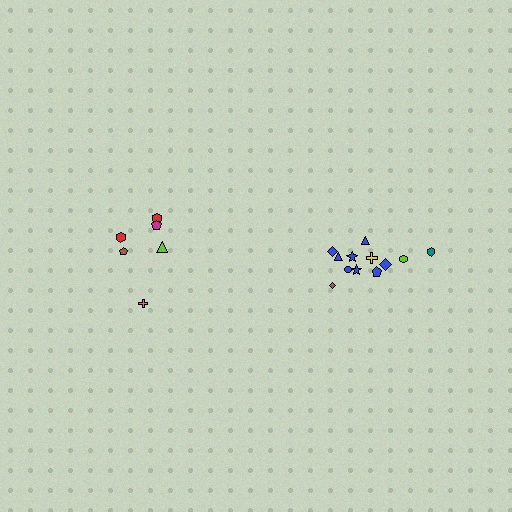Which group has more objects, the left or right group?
The right group.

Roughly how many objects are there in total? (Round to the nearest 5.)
Roughly 20 objects in total.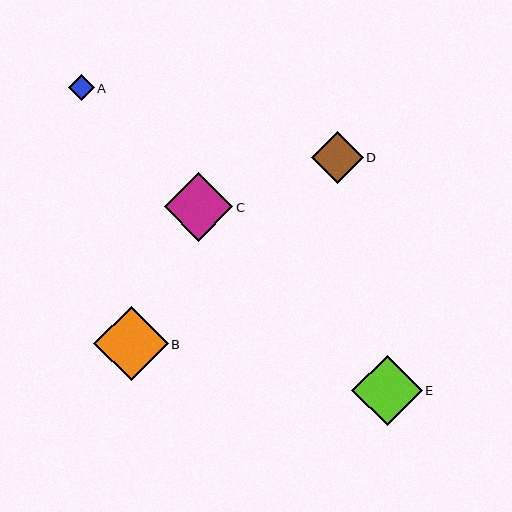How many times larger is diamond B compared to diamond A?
Diamond B is approximately 2.9 times the size of diamond A.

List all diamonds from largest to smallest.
From largest to smallest: B, E, C, D, A.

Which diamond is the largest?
Diamond B is the largest with a size of approximately 74 pixels.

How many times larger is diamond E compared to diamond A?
Diamond E is approximately 2.7 times the size of diamond A.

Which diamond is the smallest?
Diamond A is the smallest with a size of approximately 26 pixels.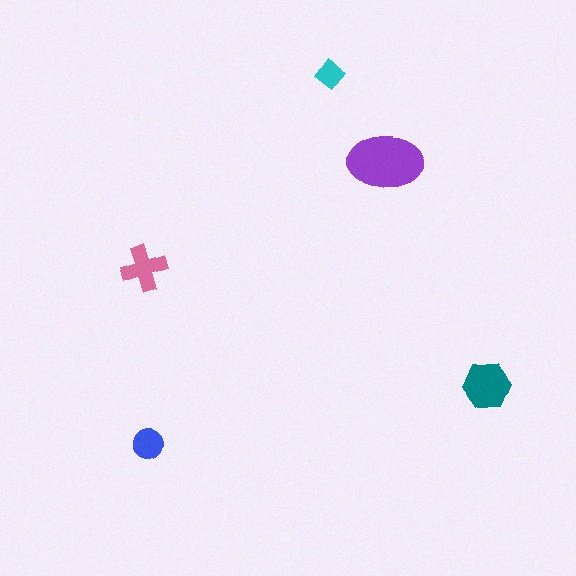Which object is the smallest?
The cyan diamond.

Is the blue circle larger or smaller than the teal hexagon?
Smaller.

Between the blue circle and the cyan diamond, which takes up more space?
The blue circle.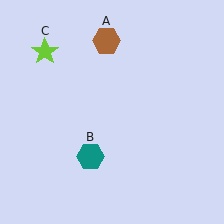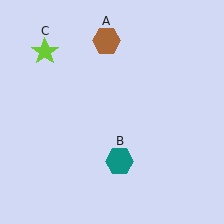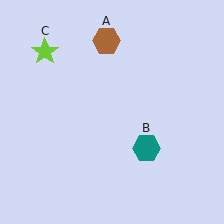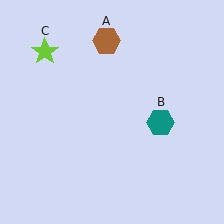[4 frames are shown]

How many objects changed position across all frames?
1 object changed position: teal hexagon (object B).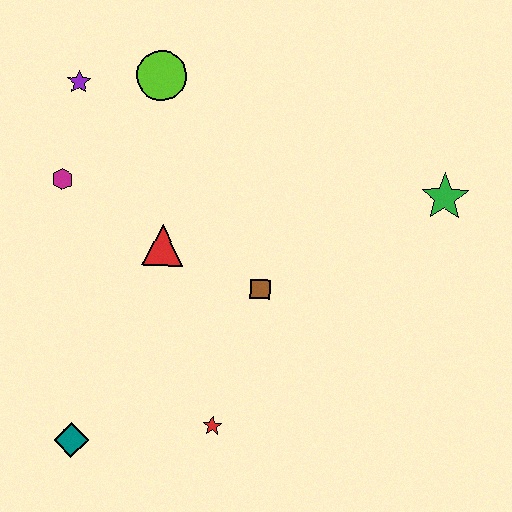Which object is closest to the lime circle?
The purple star is closest to the lime circle.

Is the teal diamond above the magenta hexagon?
No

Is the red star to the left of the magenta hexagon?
No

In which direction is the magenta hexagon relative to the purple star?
The magenta hexagon is below the purple star.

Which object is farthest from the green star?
The teal diamond is farthest from the green star.